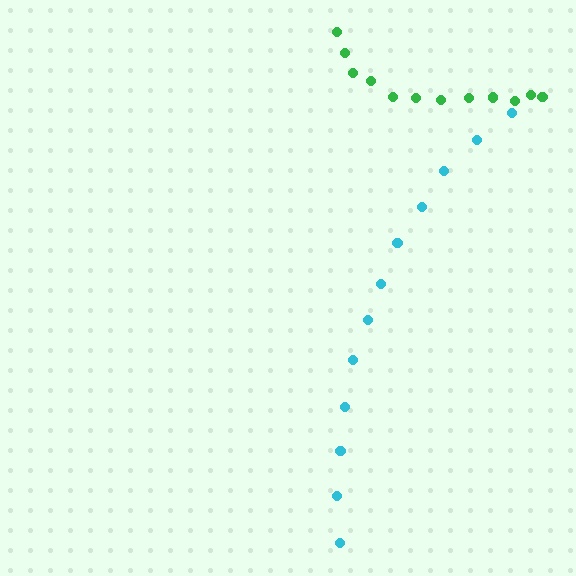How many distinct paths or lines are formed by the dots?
There are 2 distinct paths.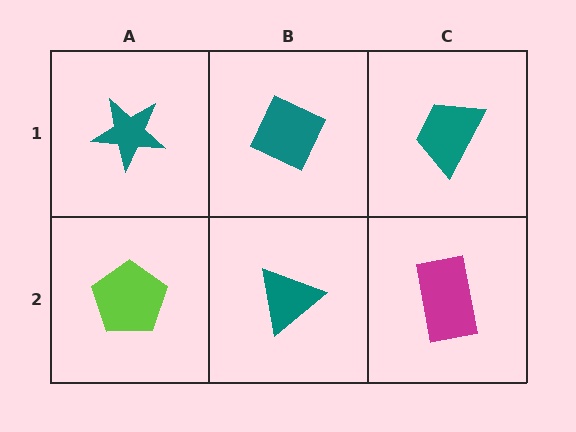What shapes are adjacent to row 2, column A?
A teal star (row 1, column A), a teal triangle (row 2, column B).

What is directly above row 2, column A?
A teal star.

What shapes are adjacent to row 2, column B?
A teal diamond (row 1, column B), a lime pentagon (row 2, column A), a magenta rectangle (row 2, column C).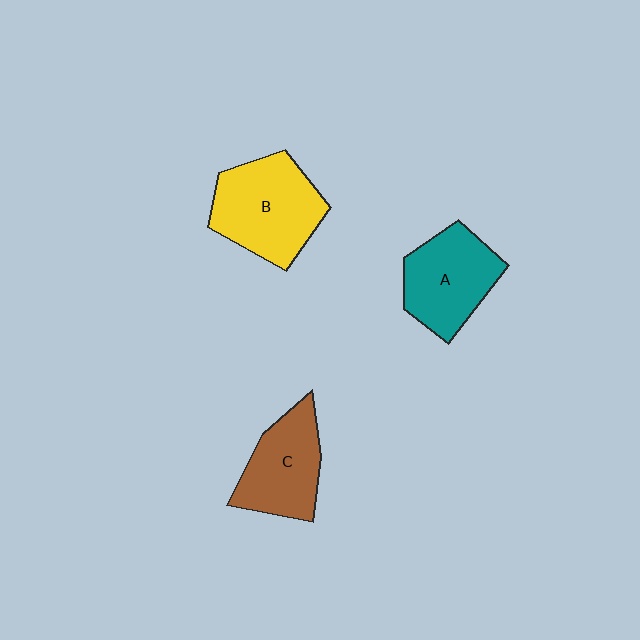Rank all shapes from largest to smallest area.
From largest to smallest: B (yellow), A (teal), C (brown).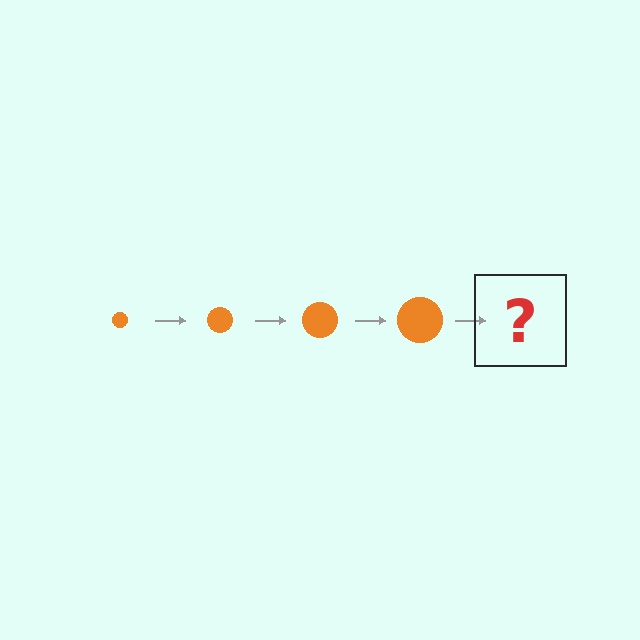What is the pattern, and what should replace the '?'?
The pattern is that the circle gets progressively larger each step. The '?' should be an orange circle, larger than the previous one.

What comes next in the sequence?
The next element should be an orange circle, larger than the previous one.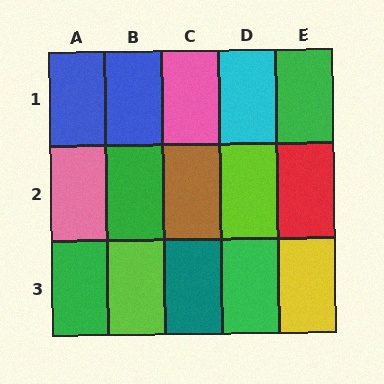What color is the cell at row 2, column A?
Pink.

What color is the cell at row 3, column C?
Teal.